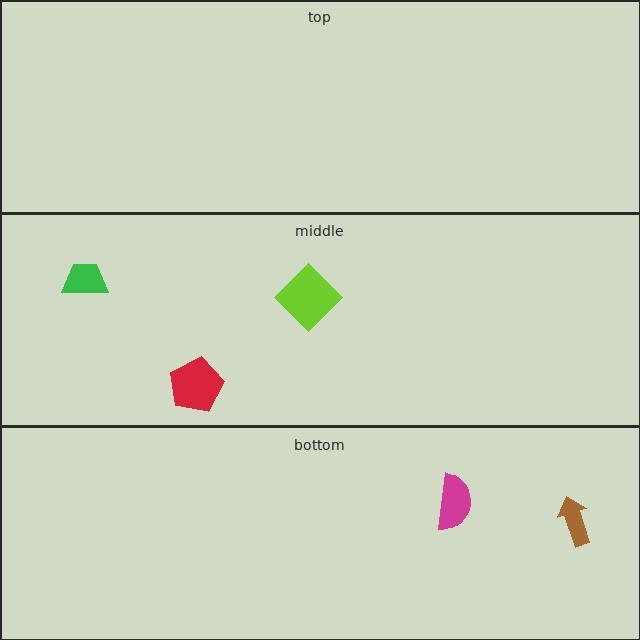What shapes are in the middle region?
The lime diamond, the red pentagon, the green trapezoid.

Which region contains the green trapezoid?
The middle region.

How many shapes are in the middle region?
3.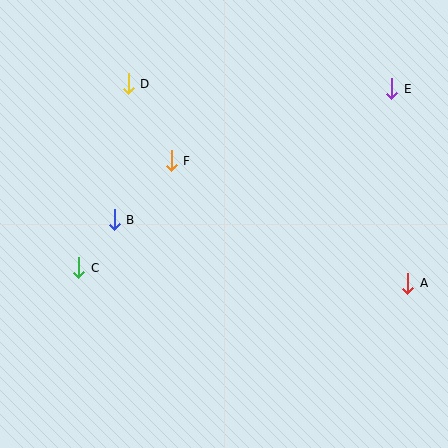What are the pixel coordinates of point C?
Point C is at (79, 268).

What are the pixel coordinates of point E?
Point E is at (392, 89).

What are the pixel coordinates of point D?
Point D is at (128, 84).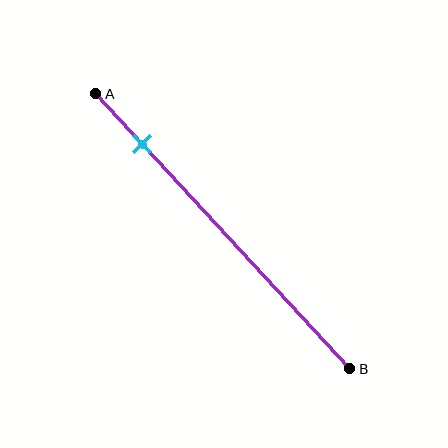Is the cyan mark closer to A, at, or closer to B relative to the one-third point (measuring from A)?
The cyan mark is closer to point A than the one-third point of segment AB.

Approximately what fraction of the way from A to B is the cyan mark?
The cyan mark is approximately 20% of the way from A to B.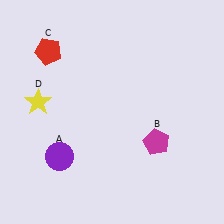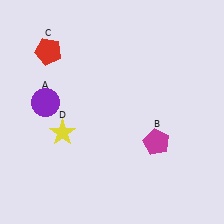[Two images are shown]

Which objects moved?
The objects that moved are: the purple circle (A), the yellow star (D).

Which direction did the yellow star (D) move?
The yellow star (D) moved down.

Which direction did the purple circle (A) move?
The purple circle (A) moved up.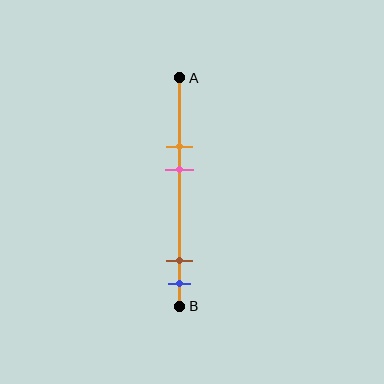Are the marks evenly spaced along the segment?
No, the marks are not evenly spaced.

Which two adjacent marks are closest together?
The brown and blue marks are the closest adjacent pair.